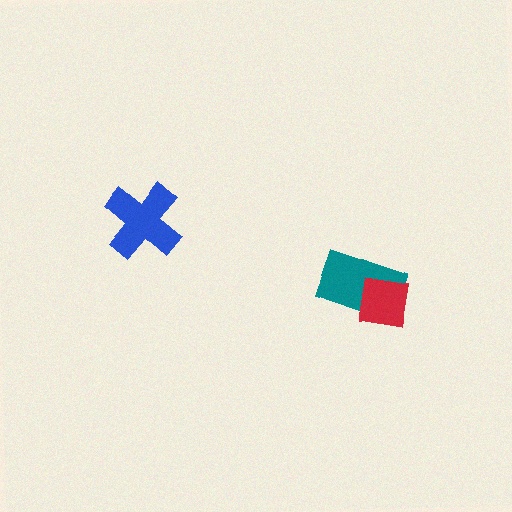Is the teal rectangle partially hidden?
Yes, it is partially covered by another shape.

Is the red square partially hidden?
No, no other shape covers it.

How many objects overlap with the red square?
1 object overlaps with the red square.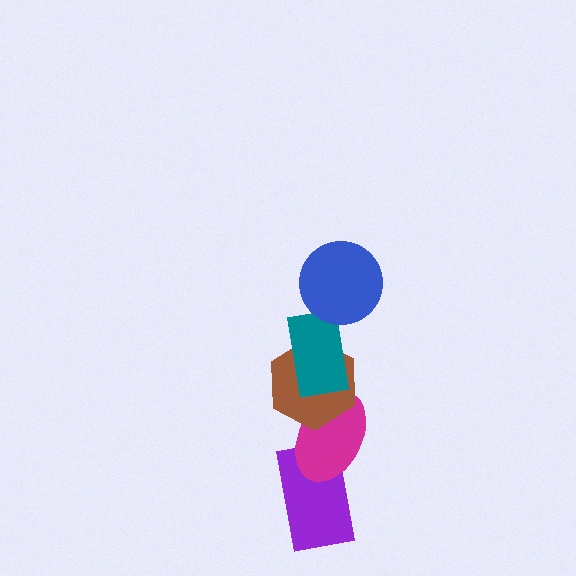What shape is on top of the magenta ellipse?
The brown hexagon is on top of the magenta ellipse.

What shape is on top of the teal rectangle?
The blue circle is on top of the teal rectangle.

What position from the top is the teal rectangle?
The teal rectangle is 2nd from the top.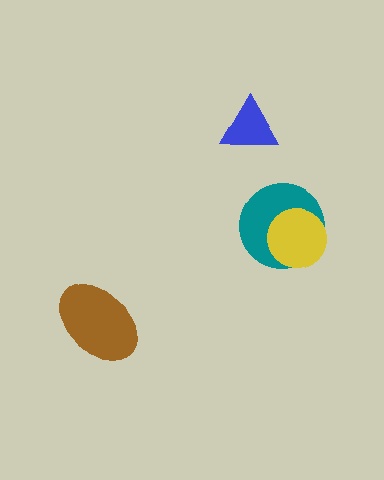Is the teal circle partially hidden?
Yes, it is partially covered by another shape.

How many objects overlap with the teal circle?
1 object overlaps with the teal circle.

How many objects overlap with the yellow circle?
1 object overlaps with the yellow circle.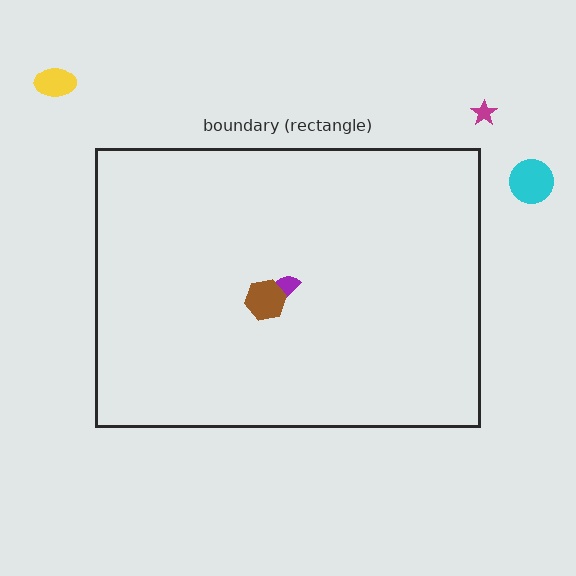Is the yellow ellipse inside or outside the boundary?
Outside.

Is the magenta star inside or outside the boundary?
Outside.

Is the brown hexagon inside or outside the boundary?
Inside.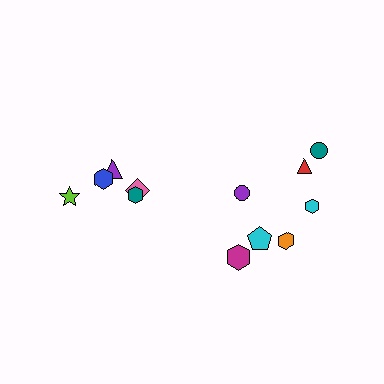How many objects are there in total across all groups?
There are 12 objects.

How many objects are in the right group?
There are 7 objects.